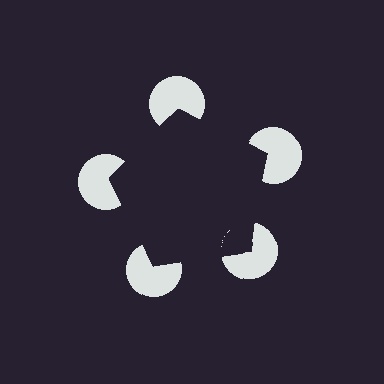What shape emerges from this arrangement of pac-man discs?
An illusory pentagon — its edges are inferred from the aligned wedge cuts in the pac-man discs, not physically drawn.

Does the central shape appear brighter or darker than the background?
It typically appears slightly darker than the background, even though no actual brightness change is drawn.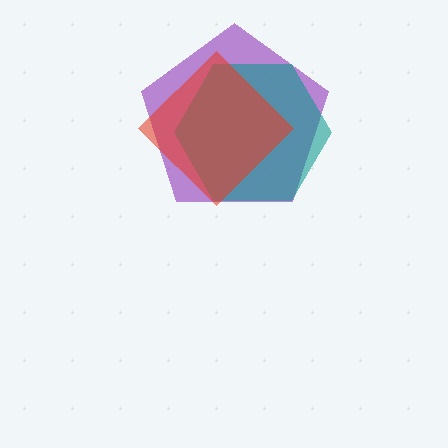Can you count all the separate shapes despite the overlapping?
Yes, there are 3 separate shapes.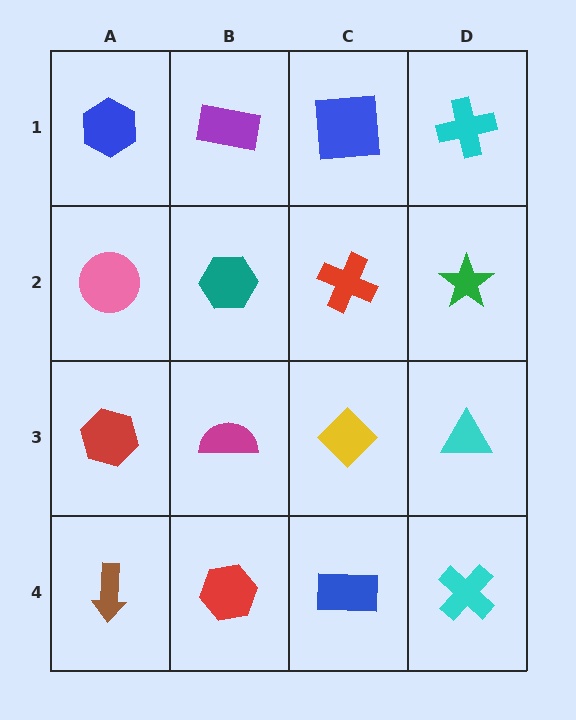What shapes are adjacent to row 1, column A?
A pink circle (row 2, column A), a purple rectangle (row 1, column B).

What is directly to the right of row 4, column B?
A blue rectangle.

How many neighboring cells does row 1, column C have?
3.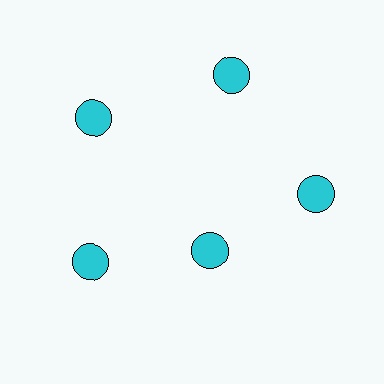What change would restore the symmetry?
The symmetry would be restored by moving it outward, back onto the ring so that all 5 circles sit at equal angles and equal distance from the center.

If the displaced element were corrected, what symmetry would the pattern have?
It would have 5-fold rotational symmetry — the pattern would map onto itself every 72 degrees.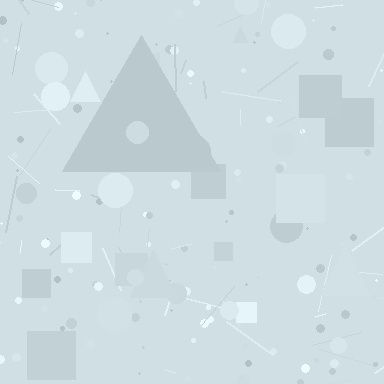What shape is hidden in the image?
A triangle is hidden in the image.